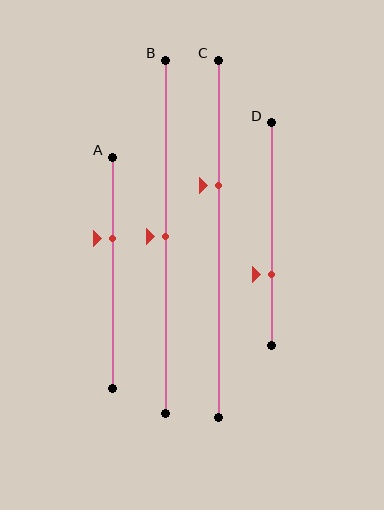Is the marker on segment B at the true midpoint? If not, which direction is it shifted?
Yes, the marker on segment B is at the true midpoint.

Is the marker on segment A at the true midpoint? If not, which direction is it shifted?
No, the marker on segment A is shifted upward by about 15% of the segment length.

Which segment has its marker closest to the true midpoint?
Segment B has its marker closest to the true midpoint.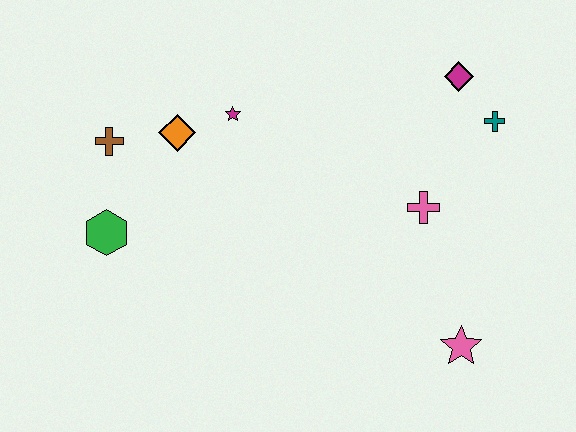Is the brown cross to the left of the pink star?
Yes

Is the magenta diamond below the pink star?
No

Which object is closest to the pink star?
The pink cross is closest to the pink star.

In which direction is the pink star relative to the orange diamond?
The pink star is to the right of the orange diamond.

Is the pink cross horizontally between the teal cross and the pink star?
No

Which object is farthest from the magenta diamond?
The green hexagon is farthest from the magenta diamond.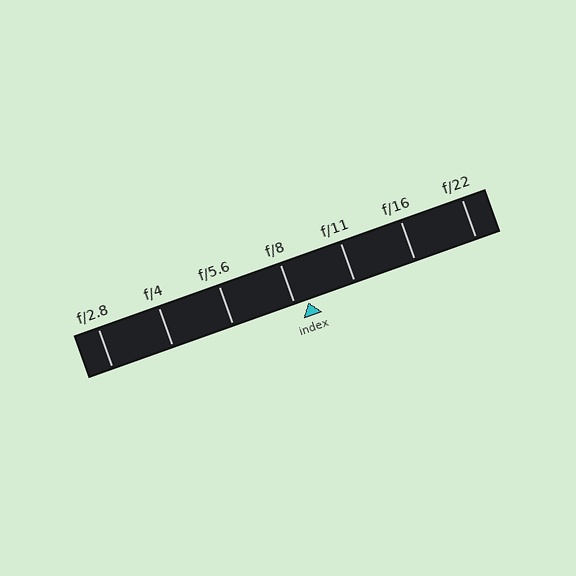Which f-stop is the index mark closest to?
The index mark is closest to f/8.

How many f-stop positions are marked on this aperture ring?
There are 7 f-stop positions marked.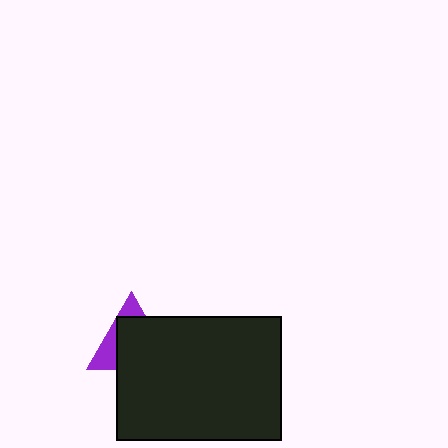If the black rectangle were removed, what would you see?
You would see the complete purple triangle.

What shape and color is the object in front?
The object in front is a black rectangle.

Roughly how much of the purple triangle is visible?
A small part of it is visible (roughly 31%).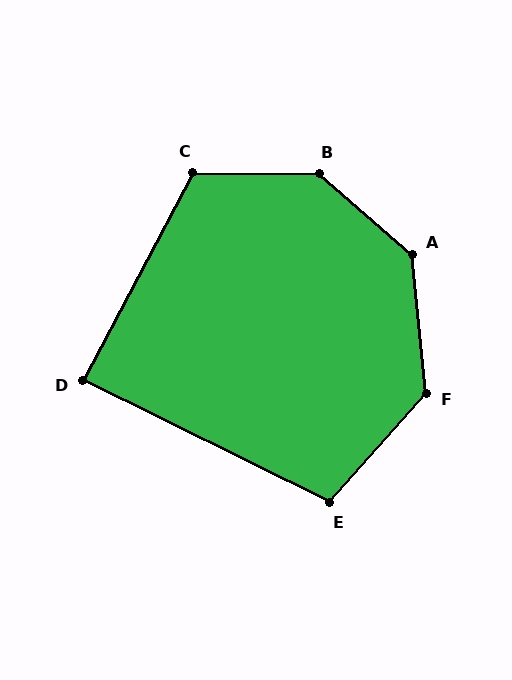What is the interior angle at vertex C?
Approximately 118 degrees (obtuse).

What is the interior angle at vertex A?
Approximately 137 degrees (obtuse).